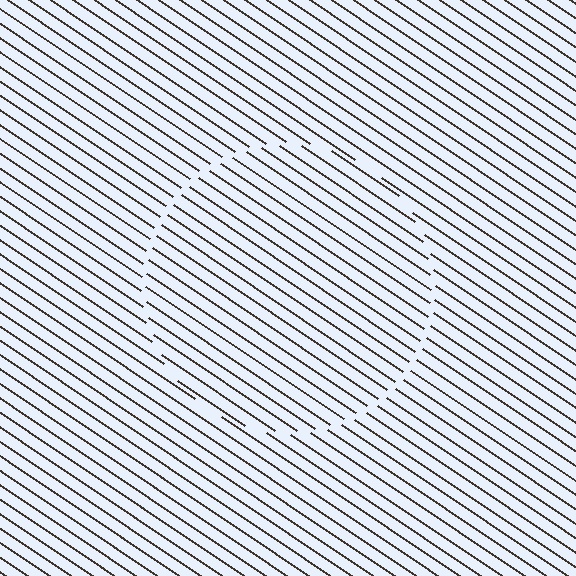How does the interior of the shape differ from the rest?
The interior of the shape contains the same grating, shifted by half a period — the contour is defined by the phase discontinuity where line-ends from the inner and outer gratings abut.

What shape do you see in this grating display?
An illusory circle. The interior of the shape contains the same grating, shifted by half a period — the contour is defined by the phase discontinuity where line-ends from the inner and outer gratings abut.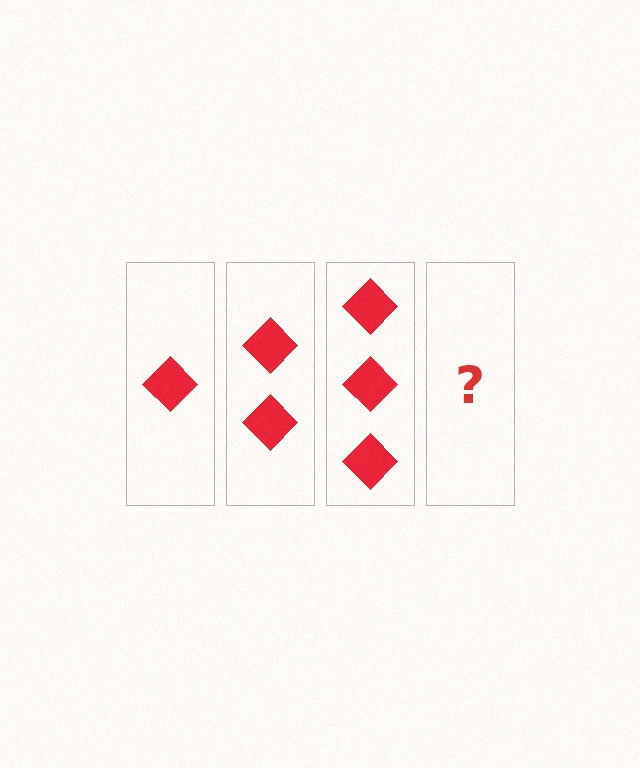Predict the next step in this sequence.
The next step is 4 diamonds.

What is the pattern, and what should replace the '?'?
The pattern is that each step adds one more diamond. The '?' should be 4 diamonds.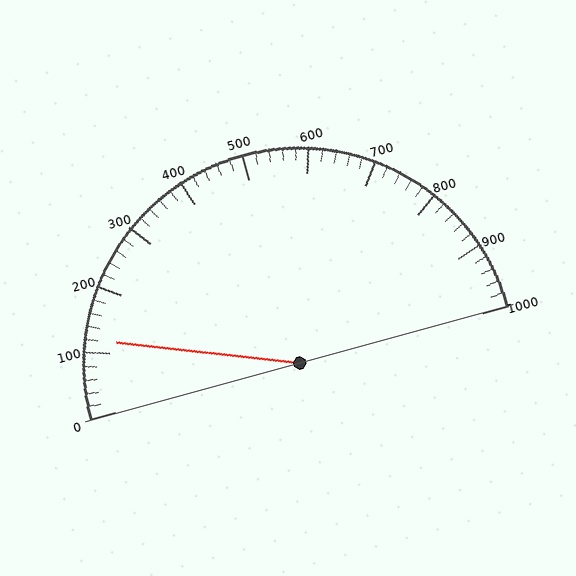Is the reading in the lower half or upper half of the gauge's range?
The reading is in the lower half of the range (0 to 1000).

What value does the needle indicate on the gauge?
The needle indicates approximately 120.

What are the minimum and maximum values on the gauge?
The gauge ranges from 0 to 1000.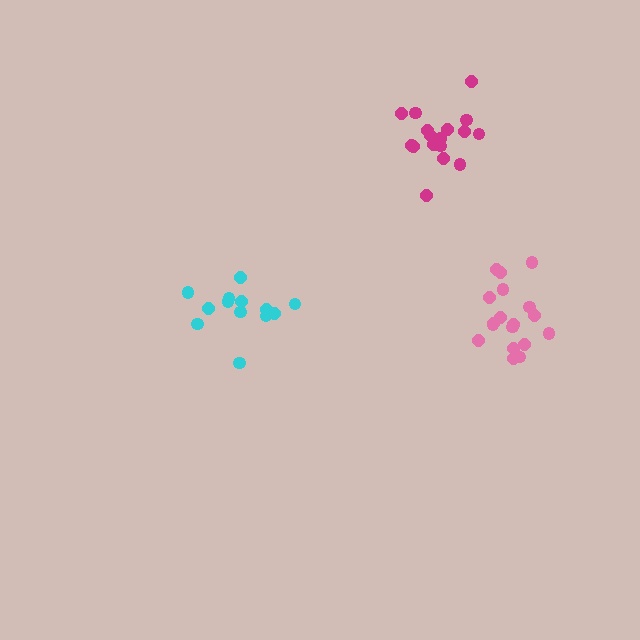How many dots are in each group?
Group 1: 18 dots, Group 2: 13 dots, Group 3: 17 dots (48 total).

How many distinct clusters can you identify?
There are 3 distinct clusters.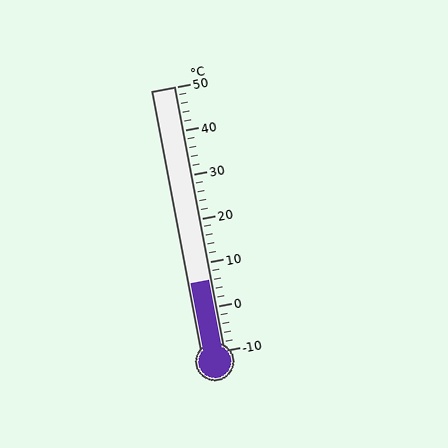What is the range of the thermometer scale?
The thermometer scale ranges from -10°C to 50°C.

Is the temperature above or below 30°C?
The temperature is below 30°C.